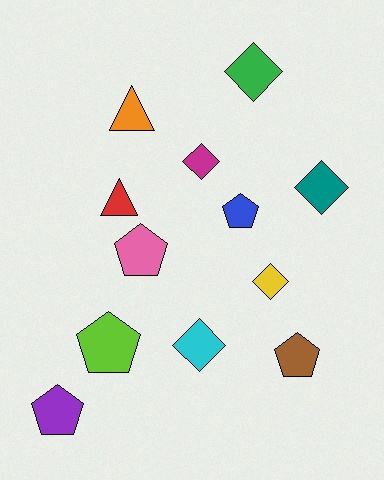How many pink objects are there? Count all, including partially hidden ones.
There is 1 pink object.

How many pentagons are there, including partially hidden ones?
There are 5 pentagons.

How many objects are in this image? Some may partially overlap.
There are 12 objects.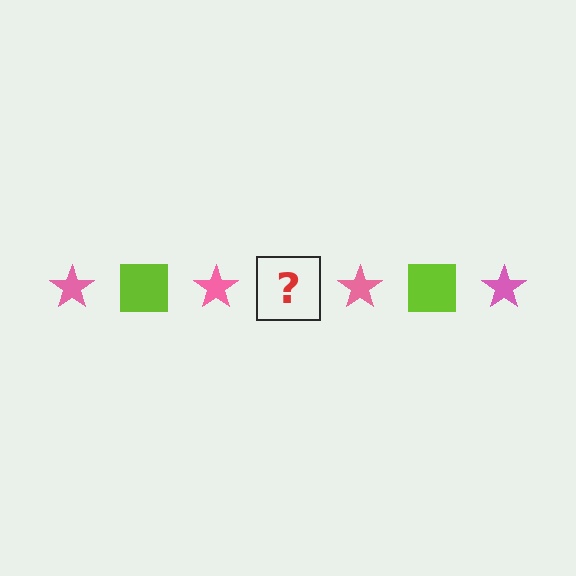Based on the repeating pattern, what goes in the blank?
The blank should be a lime square.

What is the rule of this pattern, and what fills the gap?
The rule is that the pattern alternates between pink star and lime square. The gap should be filled with a lime square.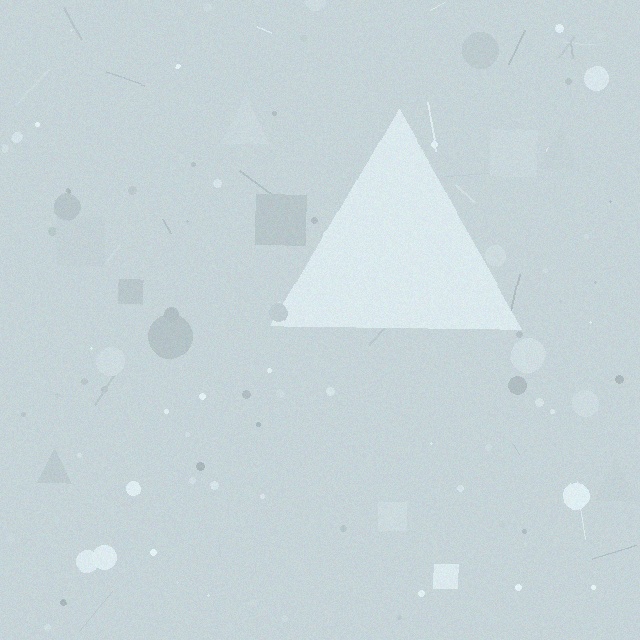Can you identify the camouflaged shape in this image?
The camouflaged shape is a triangle.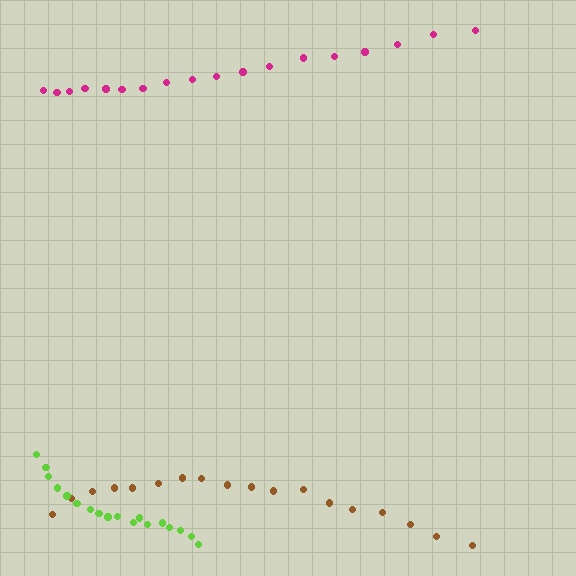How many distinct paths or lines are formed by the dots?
There are 3 distinct paths.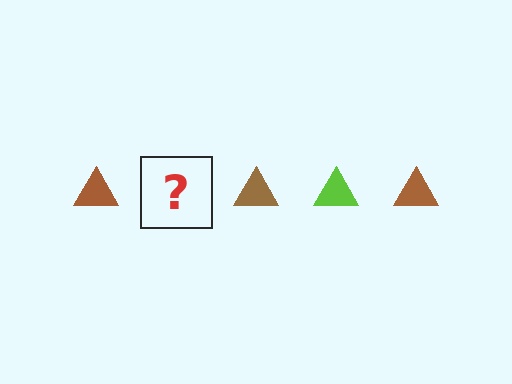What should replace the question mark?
The question mark should be replaced with a lime triangle.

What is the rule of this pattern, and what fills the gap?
The rule is that the pattern cycles through brown, lime triangles. The gap should be filled with a lime triangle.